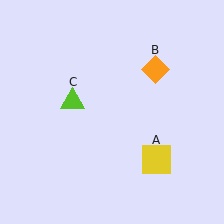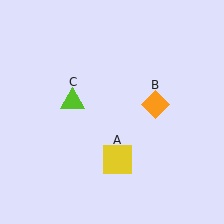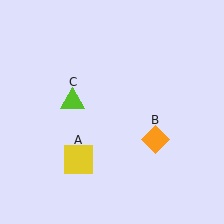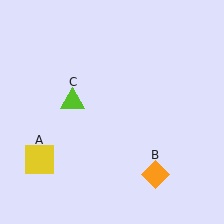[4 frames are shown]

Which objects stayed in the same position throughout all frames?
Lime triangle (object C) remained stationary.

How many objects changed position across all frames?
2 objects changed position: yellow square (object A), orange diamond (object B).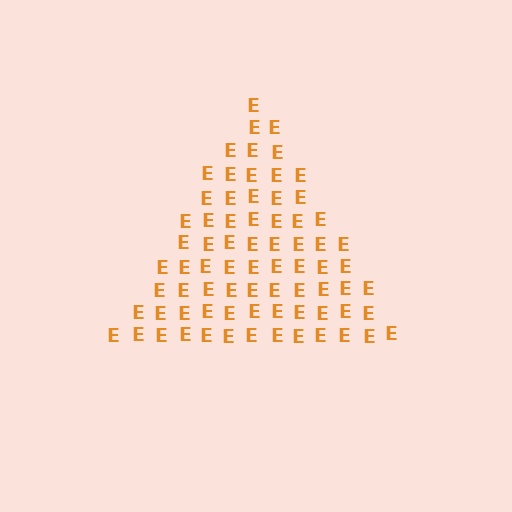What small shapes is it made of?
It is made of small letter E's.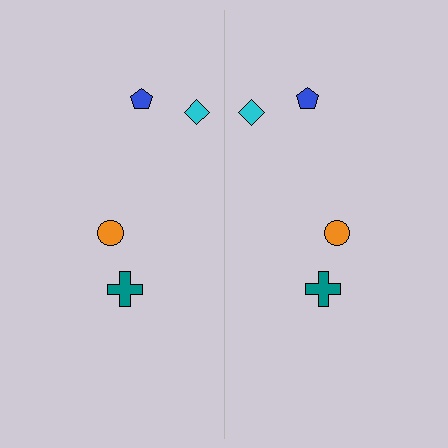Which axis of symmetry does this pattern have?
The pattern has a vertical axis of symmetry running through the center of the image.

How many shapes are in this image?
There are 8 shapes in this image.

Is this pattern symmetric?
Yes, this pattern has bilateral (reflection) symmetry.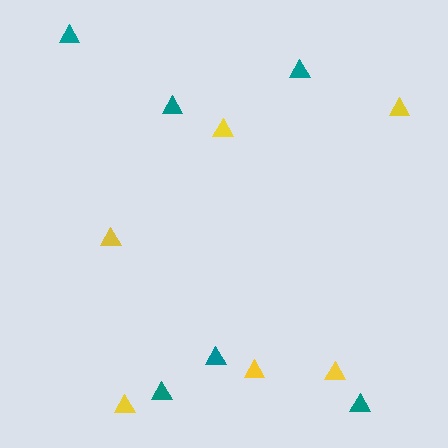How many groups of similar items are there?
There are 2 groups: one group of yellow triangles (6) and one group of teal triangles (6).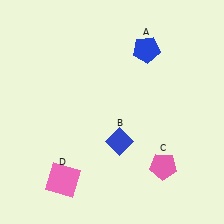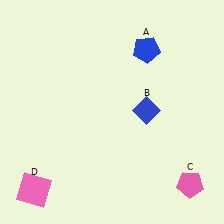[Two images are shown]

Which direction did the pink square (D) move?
The pink square (D) moved left.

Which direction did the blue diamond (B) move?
The blue diamond (B) moved up.